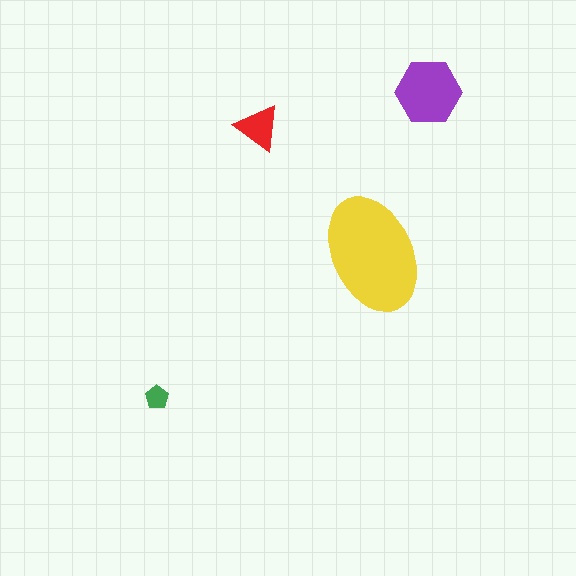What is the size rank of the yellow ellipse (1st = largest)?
1st.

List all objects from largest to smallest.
The yellow ellipse, the purple hexagon, the red triangle, the green pentagon.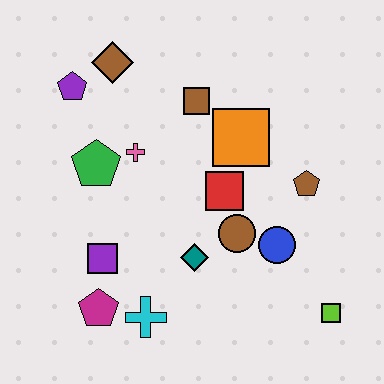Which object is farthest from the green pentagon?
The lime square is farthest from the green pentagon.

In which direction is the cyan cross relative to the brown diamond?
The cyan cross is below the brown diamond.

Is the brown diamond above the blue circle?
Yes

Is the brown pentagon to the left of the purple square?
No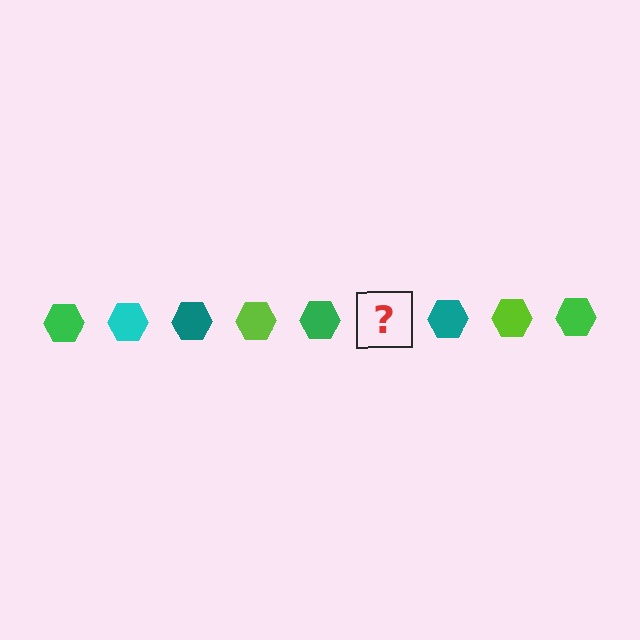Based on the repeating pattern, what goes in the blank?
The blank should be a cyan hexagon.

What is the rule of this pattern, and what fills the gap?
The rule is that the pattern cycles through green, cyan, teal, lime hexagons. The gap should be filled with a cyan hexagon.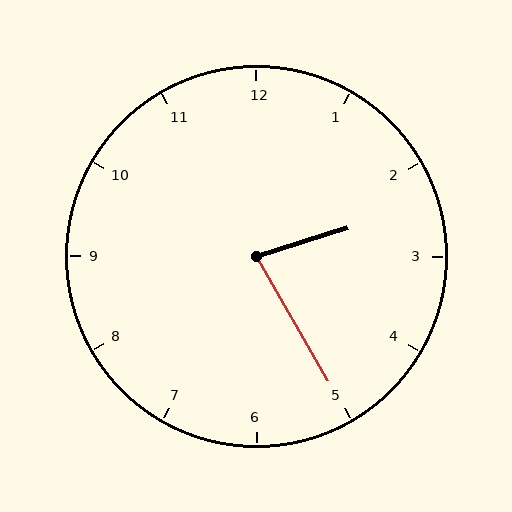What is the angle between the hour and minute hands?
Approximately 78 degrees.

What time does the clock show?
2:25.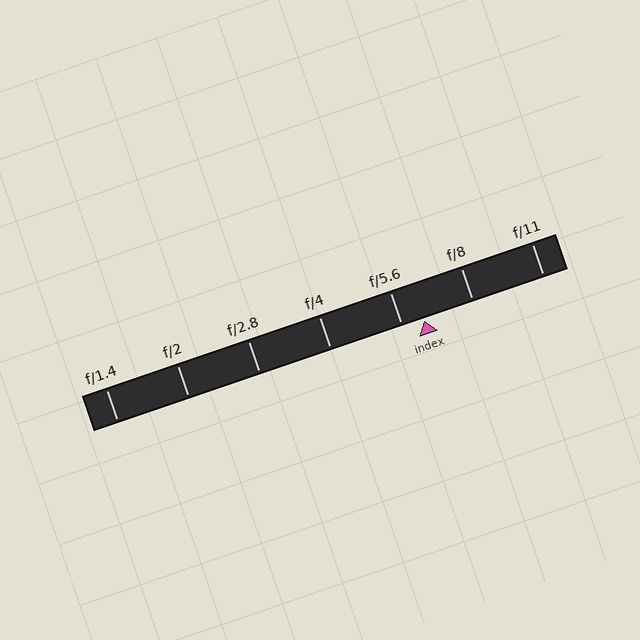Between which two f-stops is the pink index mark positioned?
The index mark is between f/5.6 and f/8.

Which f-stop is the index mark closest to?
The index mark is closest to f/5.6.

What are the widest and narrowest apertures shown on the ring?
The widest aperture shown is f/1.4 and the narrowest is f/11.